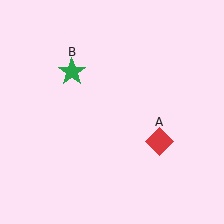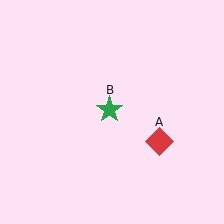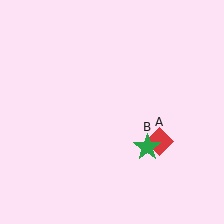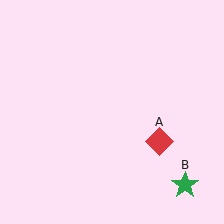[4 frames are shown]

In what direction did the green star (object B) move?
The green star (object B) moved down and to the right.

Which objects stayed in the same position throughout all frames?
Red diamond (object A) remained stationary.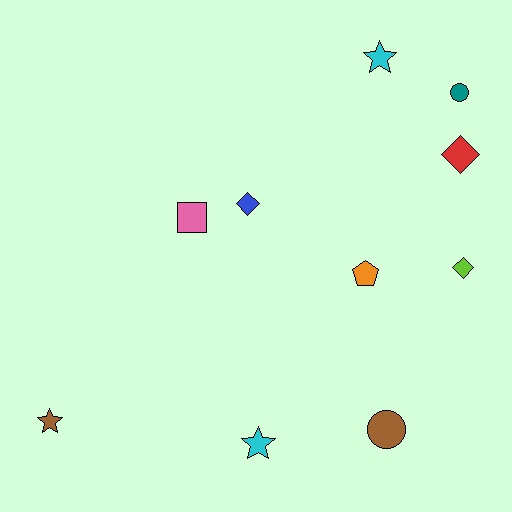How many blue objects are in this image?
There is 1 blue object.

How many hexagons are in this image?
There are no hexagons.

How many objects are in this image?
There are 10 objects.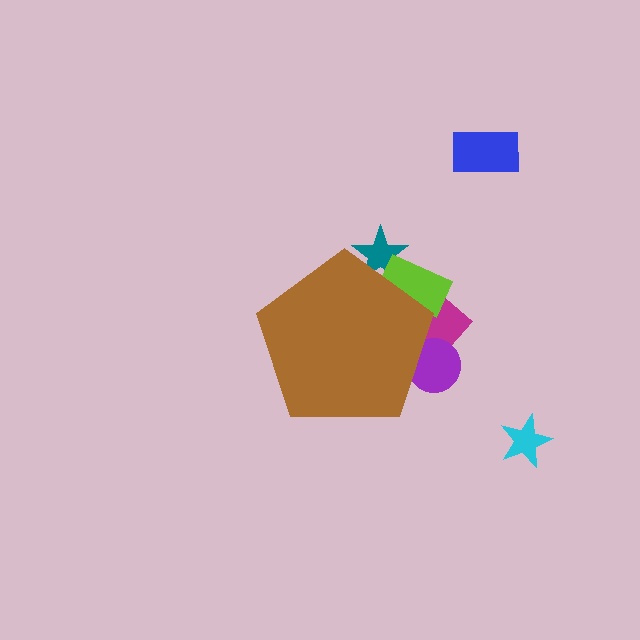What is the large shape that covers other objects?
A brown pentagon.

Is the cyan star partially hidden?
No, the cyan star is fully visible.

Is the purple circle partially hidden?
Yes, the purple circle is partially hidden behind the brown pentagon.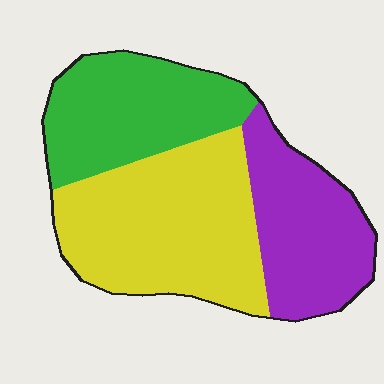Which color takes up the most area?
Yellow, at roughly 45%.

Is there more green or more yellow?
Yellow.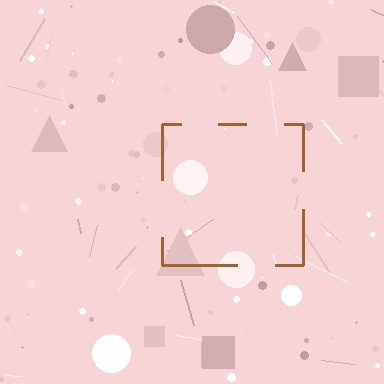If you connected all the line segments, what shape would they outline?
They would outline a square.